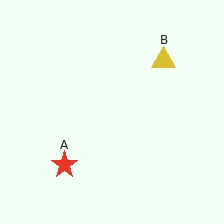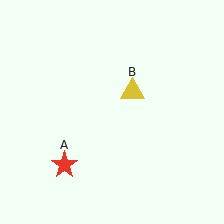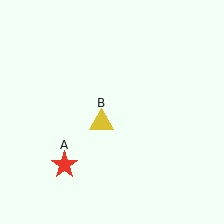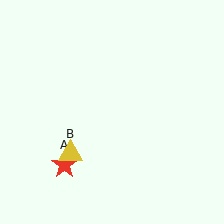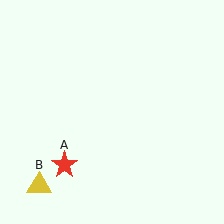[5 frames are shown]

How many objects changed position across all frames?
1 object changed position: yellow triangle (object B).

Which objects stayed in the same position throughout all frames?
Red star (object A) remained stationary.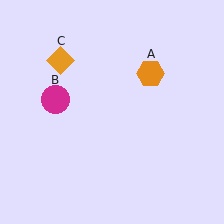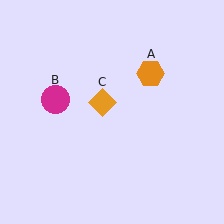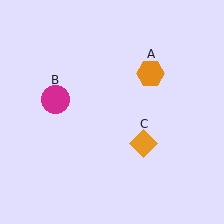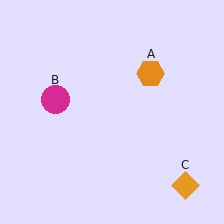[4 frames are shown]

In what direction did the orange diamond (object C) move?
The orange diamond (object C) moved down and to the right.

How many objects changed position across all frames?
1 object changed position: orange diamond (object C).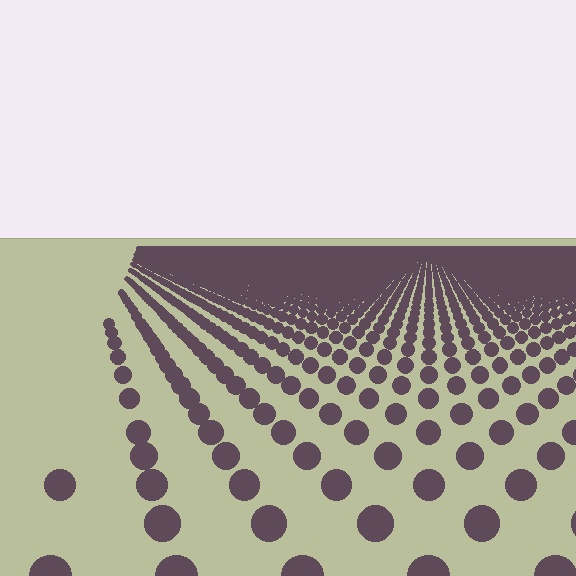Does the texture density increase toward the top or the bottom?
Density increases toward the top.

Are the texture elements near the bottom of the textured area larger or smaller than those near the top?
Larger. Near the bottom, elements are closer to the viewer and appear at a bigger on-screen size.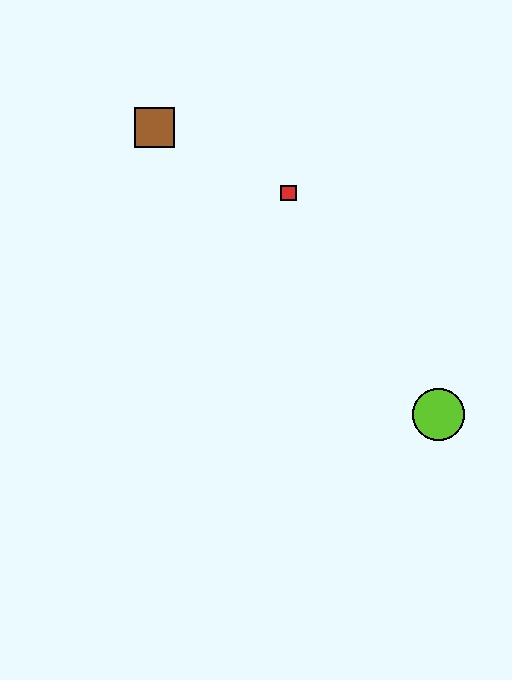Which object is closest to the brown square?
The red square is closest to the brown square.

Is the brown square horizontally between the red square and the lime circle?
No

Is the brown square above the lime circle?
Yes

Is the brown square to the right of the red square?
No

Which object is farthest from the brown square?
The lime circle is farthest from the brown square.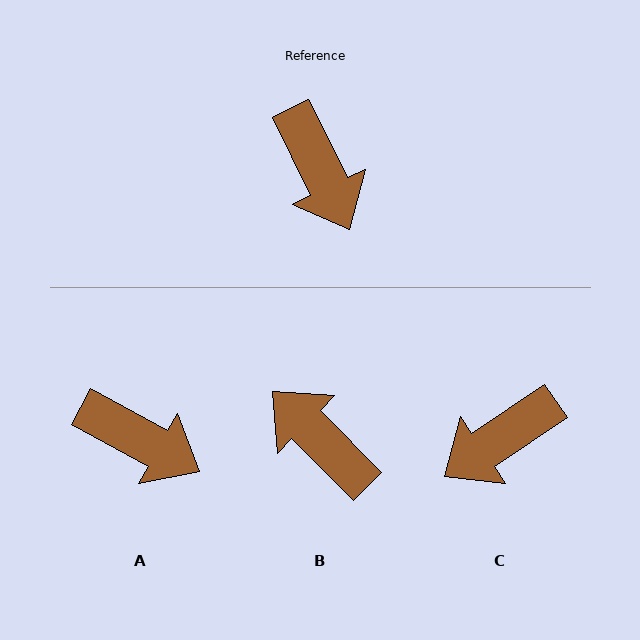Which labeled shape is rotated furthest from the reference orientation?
B, about 161 degrees away.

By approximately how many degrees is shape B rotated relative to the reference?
Approximately 161 degrees clockwise.